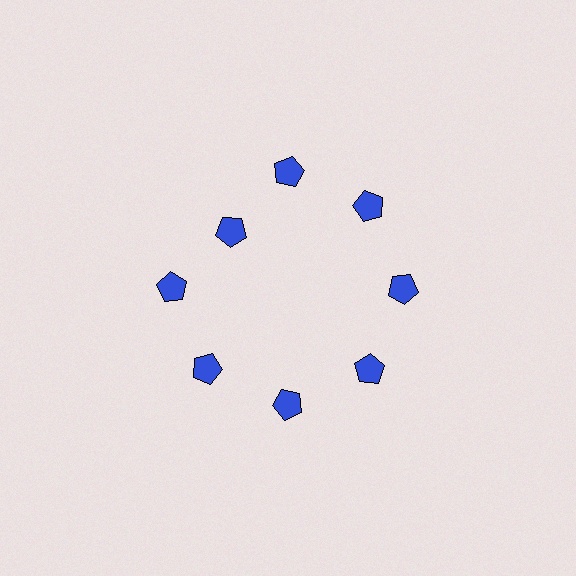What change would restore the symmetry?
The symmetry would be restored by moving it outward, back onto the ring so that all 8 pentagons sit at equal angles and equal distance from the center.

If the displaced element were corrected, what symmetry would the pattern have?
It would have 8-fold rotational symmetry — the pattern would map onto itself every 45 degrees.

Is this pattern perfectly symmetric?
No. The 8 blue pentagons are arranged in a ring, but one element near the 10 o'clock position is pulled inward toward the center, breaking the 8-fold rotational symmetry.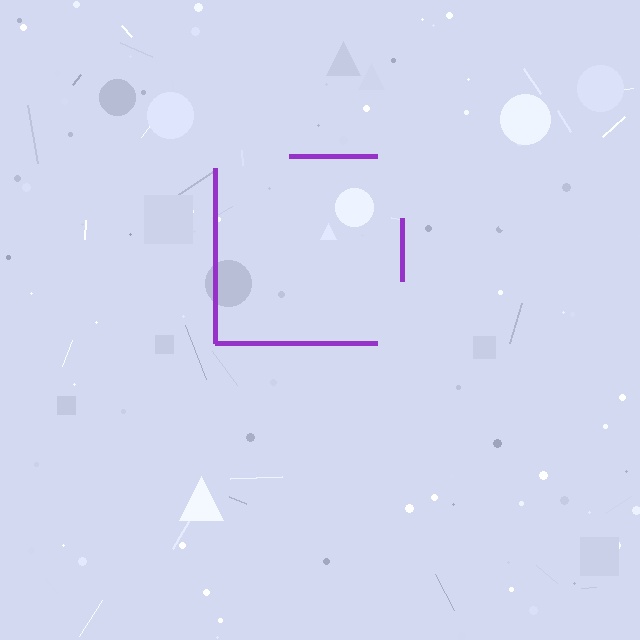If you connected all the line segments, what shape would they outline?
They would outline a square.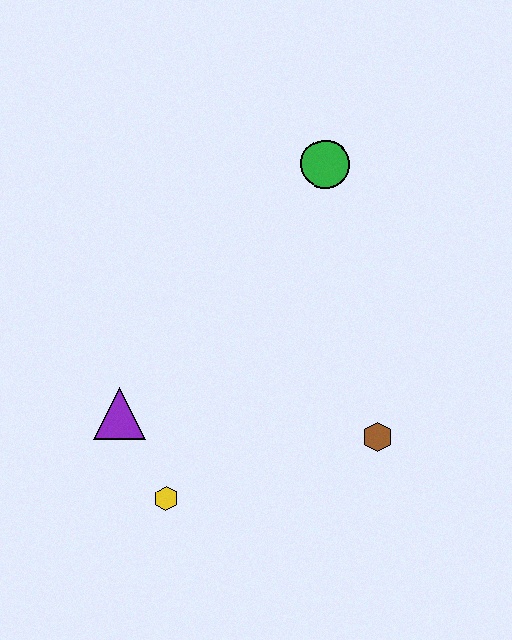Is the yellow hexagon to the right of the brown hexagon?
No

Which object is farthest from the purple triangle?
The green circle is farthest from the purple triangle.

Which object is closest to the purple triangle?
The yellow hexagon is closest to the purple triangle.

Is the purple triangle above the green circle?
No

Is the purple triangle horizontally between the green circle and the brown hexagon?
No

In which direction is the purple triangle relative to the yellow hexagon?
The purple triangle is above the yellow hexagon.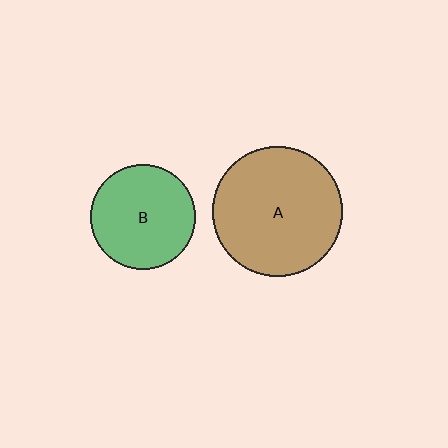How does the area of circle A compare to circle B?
Approximately 1.5 times.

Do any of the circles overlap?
No, none of the circles overlap.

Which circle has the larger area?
Circle A (brown).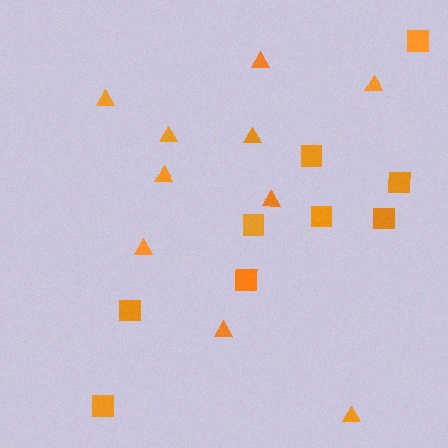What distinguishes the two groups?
There are 2 groups: one group of triangles (10) and one group of squares (9).